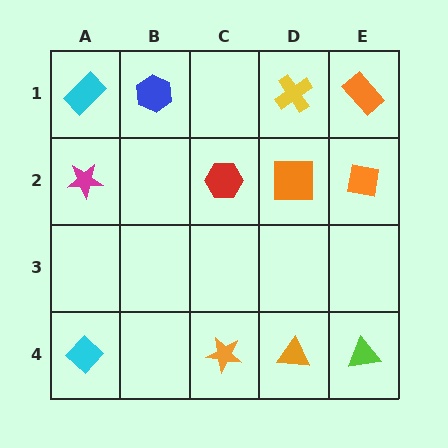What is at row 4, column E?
A lime triangle.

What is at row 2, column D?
An orange square.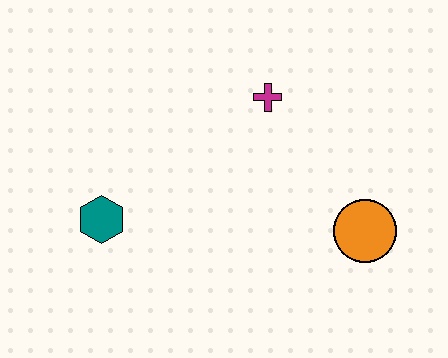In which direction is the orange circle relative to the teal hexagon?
The orange circle is to the right of the teal hexagon.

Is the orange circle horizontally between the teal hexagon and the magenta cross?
No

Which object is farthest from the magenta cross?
The teal hexagon is farthest from the magenta cross.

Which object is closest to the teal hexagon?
The magenta cross is closest to the teal hexagon.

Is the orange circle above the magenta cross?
No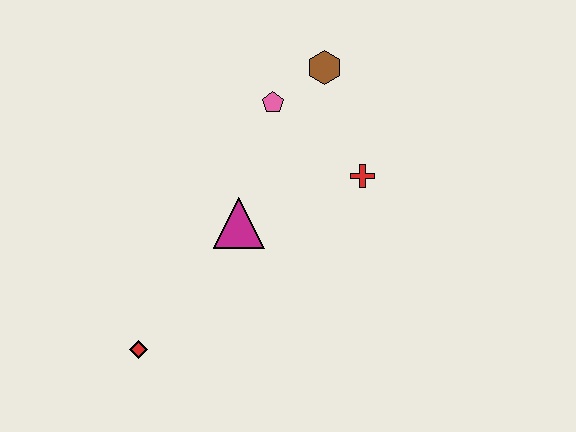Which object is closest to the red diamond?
The magenta triangle is closest to the red diamond.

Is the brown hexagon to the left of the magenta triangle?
No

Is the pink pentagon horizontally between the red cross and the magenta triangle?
Yes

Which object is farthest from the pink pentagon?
The red diamond is farthest from the pink pentagon.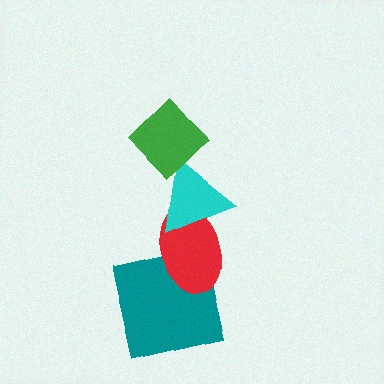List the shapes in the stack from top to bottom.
From top to bottom: the green diamond, the cyan triangle, the red ellipse, the teal square.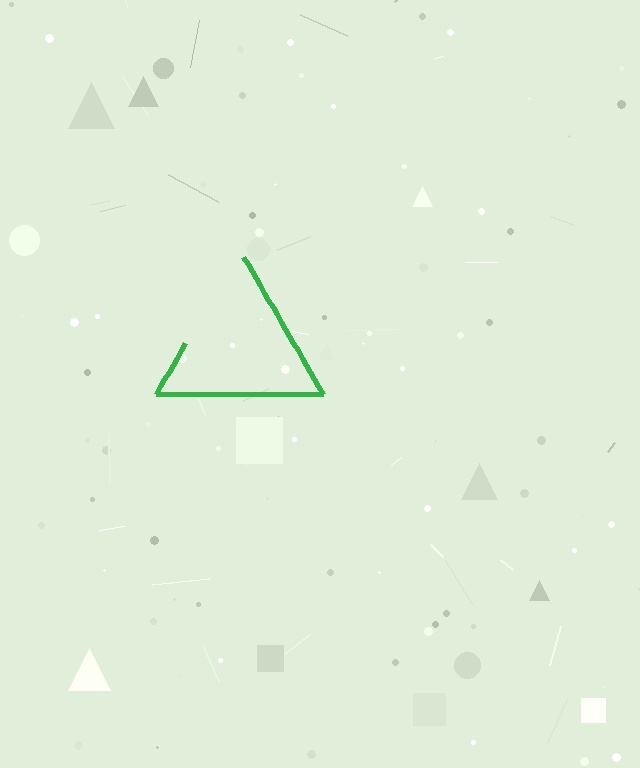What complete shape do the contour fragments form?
The contour fragments form a triangle.